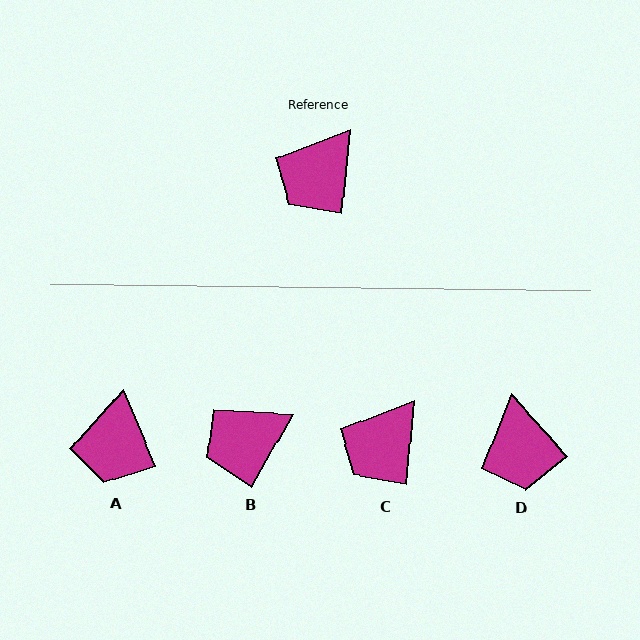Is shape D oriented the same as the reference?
No, it is off by about 48 degrees.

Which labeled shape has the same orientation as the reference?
C.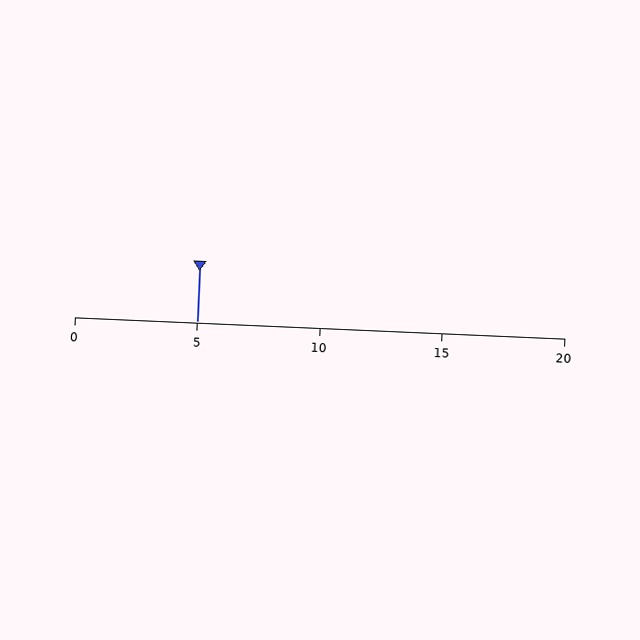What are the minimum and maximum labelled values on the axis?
The axis runs from 0 to 20.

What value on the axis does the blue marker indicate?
The marker indicates approximately 5.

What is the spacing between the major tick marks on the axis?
The major ticks are spaced 5 apart.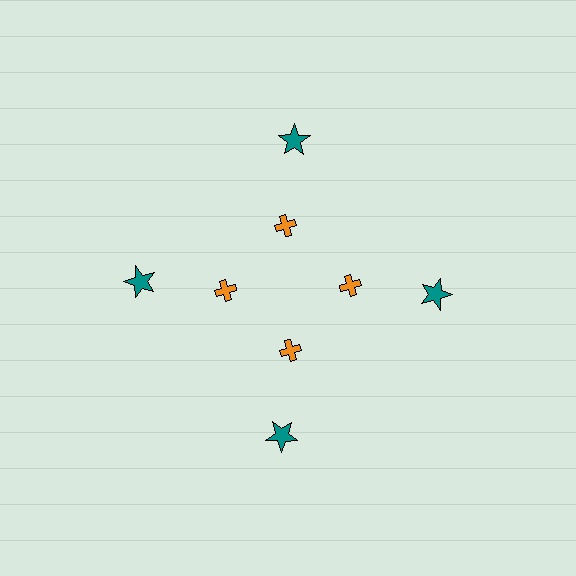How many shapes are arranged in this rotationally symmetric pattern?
There are 8 shapes, arranged in 4 groups of 2.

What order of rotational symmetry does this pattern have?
This pattern has 4-fold rotational symmetry.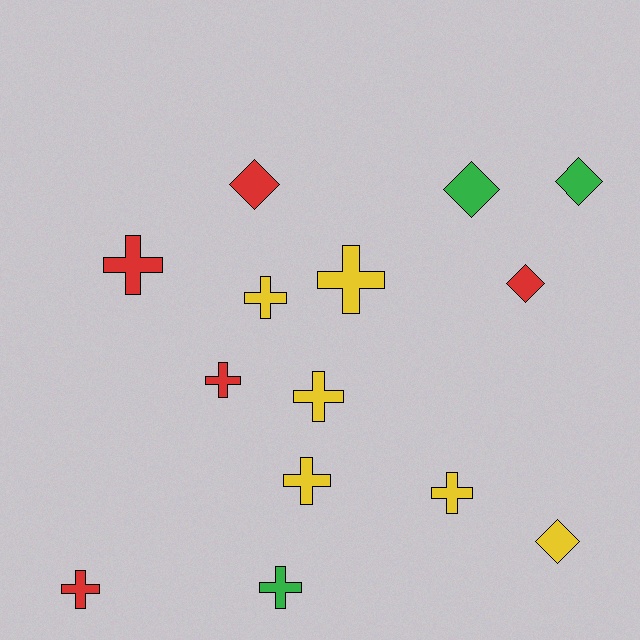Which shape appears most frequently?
Cross, with 9 objects.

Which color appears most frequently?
Yellow, with 6 objects.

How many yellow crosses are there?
There are 5 yellow crosses.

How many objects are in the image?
There are 14 objects.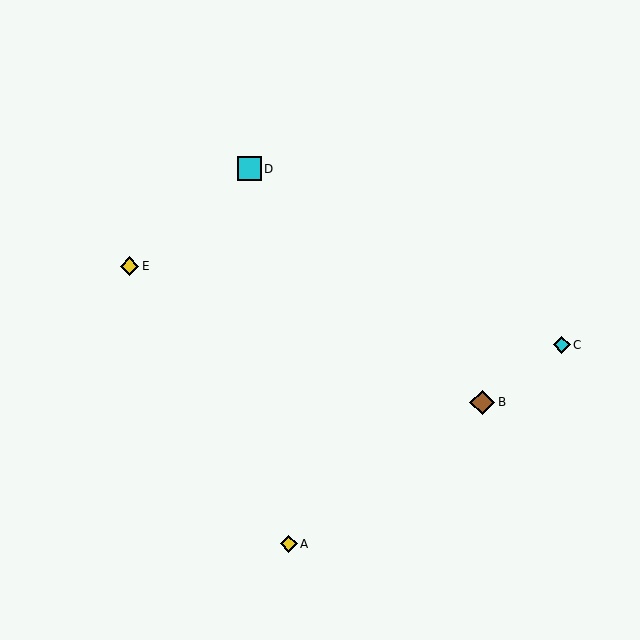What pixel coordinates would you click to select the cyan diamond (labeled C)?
Click at (562, 345) to select the cyan diamond C.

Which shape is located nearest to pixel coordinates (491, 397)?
The brown diamond (labeled B) at (482, 402) is nearest to that location.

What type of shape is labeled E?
Shape E is a yellow diamond.